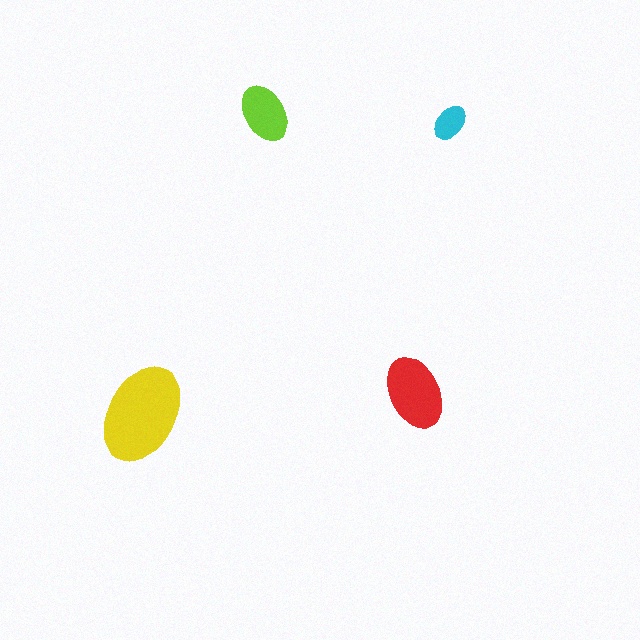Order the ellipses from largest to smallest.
the yellow one, the red one, the lime one, the cyan one.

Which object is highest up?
The lime ellipse is topmost.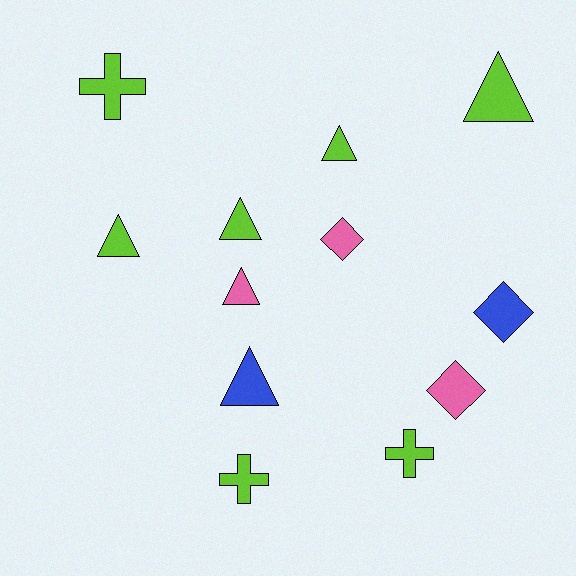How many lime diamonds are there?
There are no lime diamonds.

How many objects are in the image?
There are 12 objects.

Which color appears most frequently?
Lime, with 7 objects.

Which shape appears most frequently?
Triangle, with 6 objects.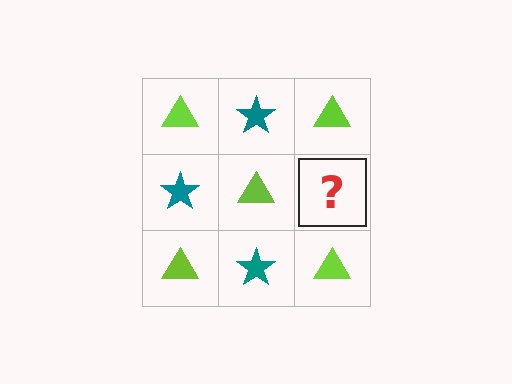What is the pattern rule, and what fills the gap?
The rule is that it alternates lime triangle and teal star in a checkerboard pattern. The gap should be filled with a teal star.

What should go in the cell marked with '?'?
The missing cell should contain a teal star.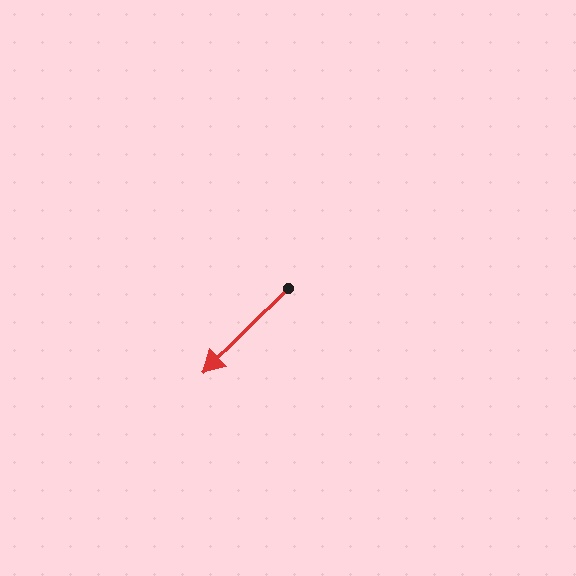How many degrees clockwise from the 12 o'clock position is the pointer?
Approximately 225 degrees.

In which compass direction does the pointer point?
Southwest.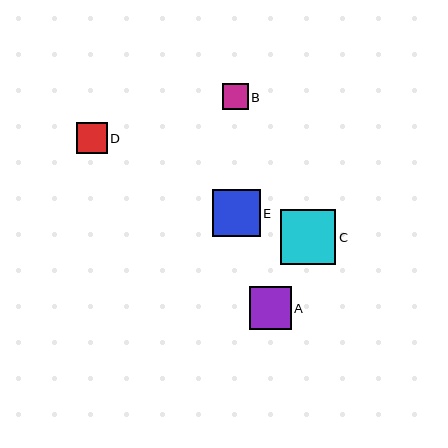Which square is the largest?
Square C is the largest with a size of approximately 55 pixels.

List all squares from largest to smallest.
From largest to smallest: C, E, A, D, B.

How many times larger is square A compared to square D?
Square A is approximately 1.4 times the size of square D.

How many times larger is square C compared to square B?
Square C is approximately 2.1 times the size of square B.